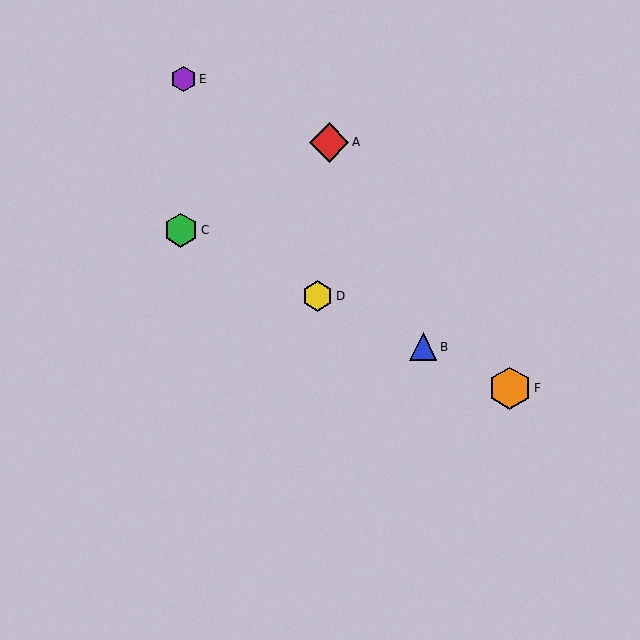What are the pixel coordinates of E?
Object E is at (184, 79).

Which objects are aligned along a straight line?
Objects B, C, D, F are aligned along a straight line.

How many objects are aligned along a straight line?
4 objects (B, C, D, F) are aligned along a straight line.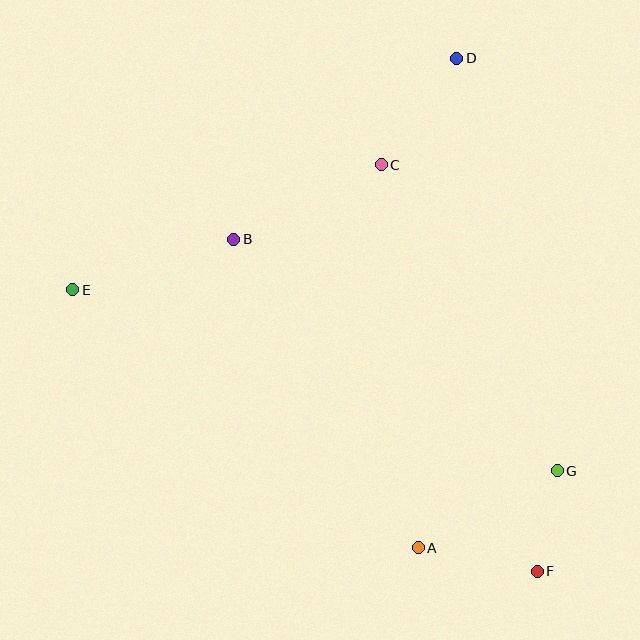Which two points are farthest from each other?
Points E and F are farthest from each other.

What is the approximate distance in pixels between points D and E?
The distance between D and E is approximately 448 pixels.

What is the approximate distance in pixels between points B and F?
The distance between B and F is approximately 449 pixels.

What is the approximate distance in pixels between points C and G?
The distance between C and G is approximately 353 pixels.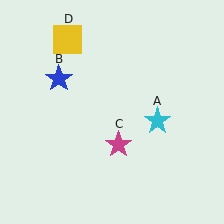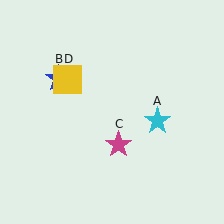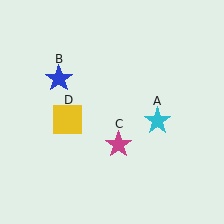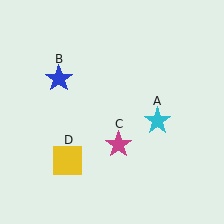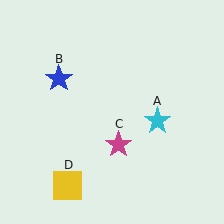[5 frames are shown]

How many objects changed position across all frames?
1 object changed position: yellow square (object D).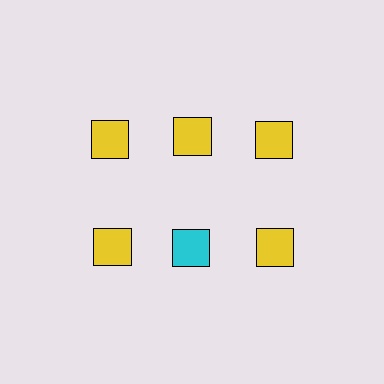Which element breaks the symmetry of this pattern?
The cyan square in the second row, second from left column breaks the symmetry. All other shapes are yellow squares.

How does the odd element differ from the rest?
It has a different color: cyan instead of yellow.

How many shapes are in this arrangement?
There are 6 shapes arranged in a grid pattern.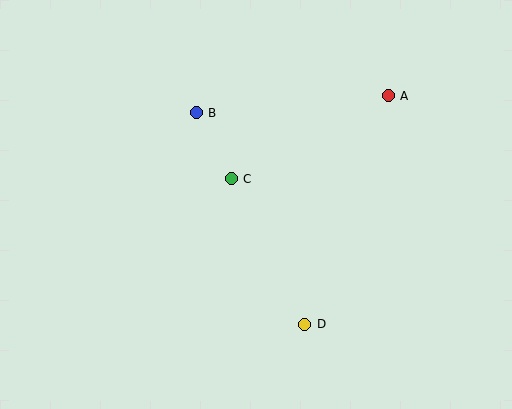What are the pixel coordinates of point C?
Point C is at (231, 179).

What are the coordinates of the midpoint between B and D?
The midpoint between B and D is at (251, 218).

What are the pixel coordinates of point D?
Point D is at (305, 324).